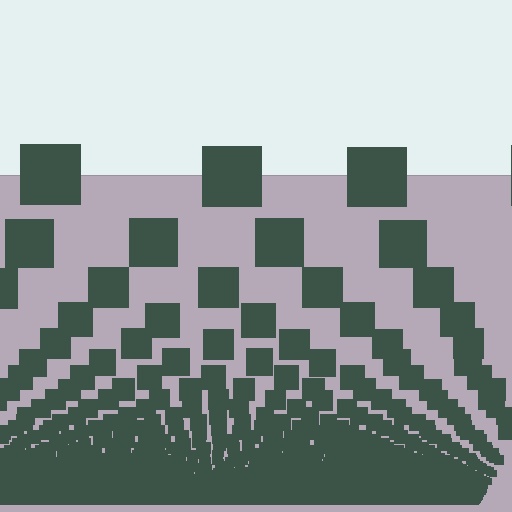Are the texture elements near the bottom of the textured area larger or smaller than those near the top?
Smaller. The gradient is inverted — elements near the bottom are smaller and denser.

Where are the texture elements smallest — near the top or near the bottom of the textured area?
Near the bottom.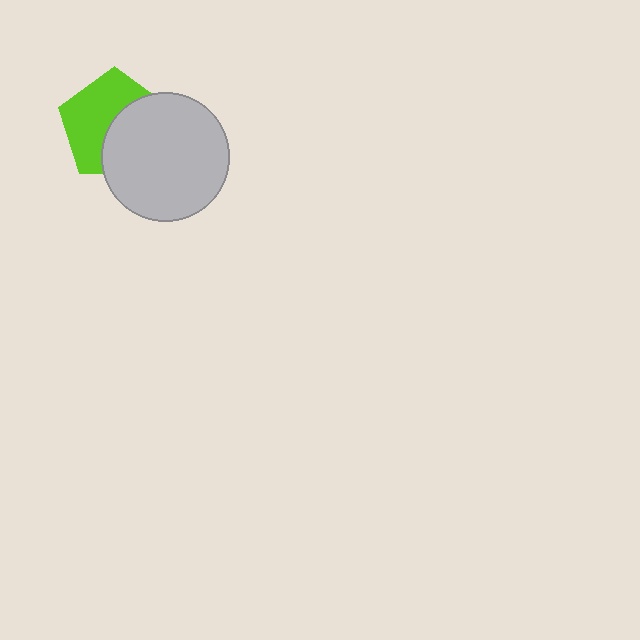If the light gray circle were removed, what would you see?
You would see the complete lime pentagon.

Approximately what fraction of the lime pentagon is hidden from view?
Roughly 47% of the lime pentagon is hidden behind the light gray circle.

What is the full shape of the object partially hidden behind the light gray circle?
The partially hidden object is a lime pentagon.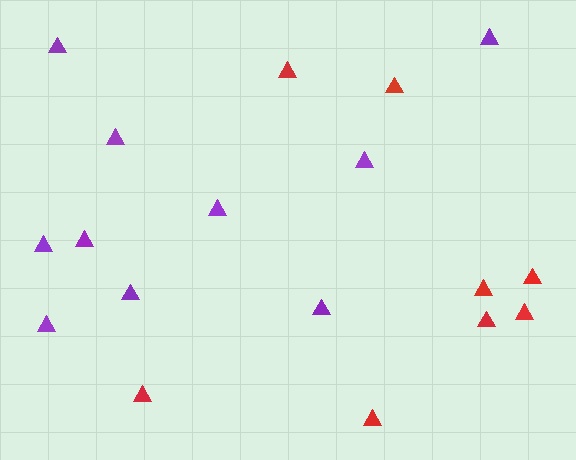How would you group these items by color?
There are 2 groups: one group of purple triangles (10) and one group of red triangles (8).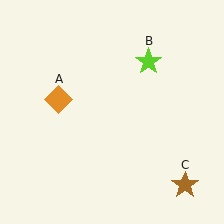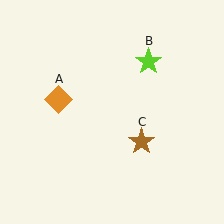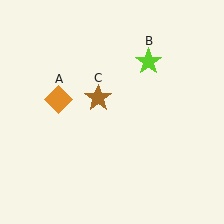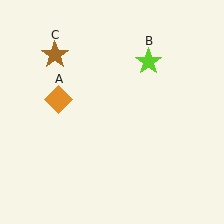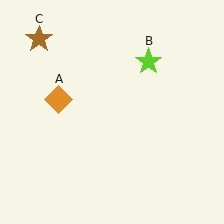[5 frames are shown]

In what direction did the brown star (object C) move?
The brown star (object C) moved up and to the left.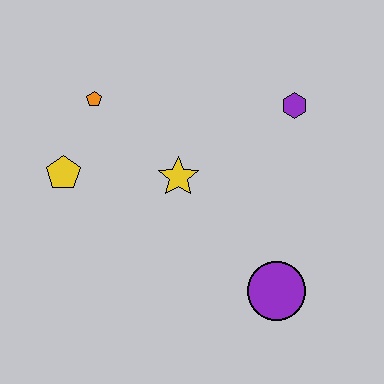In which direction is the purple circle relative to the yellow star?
The purple circle is below the yellow star.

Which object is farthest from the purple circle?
The orange pentagon is farthest from the purple circle.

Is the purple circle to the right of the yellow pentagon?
Yes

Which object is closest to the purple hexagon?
The yellow star is closest to the purple hexagon.